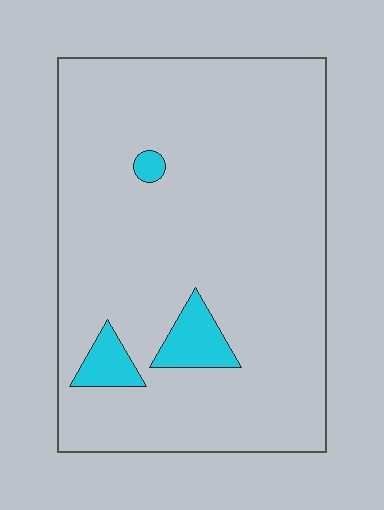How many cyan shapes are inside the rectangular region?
3.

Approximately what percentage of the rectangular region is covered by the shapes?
Approximately 5%.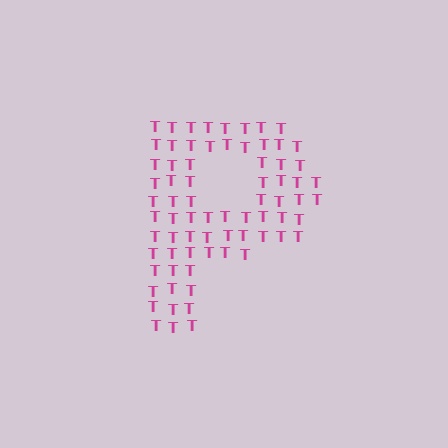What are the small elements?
The small elements are letter T's.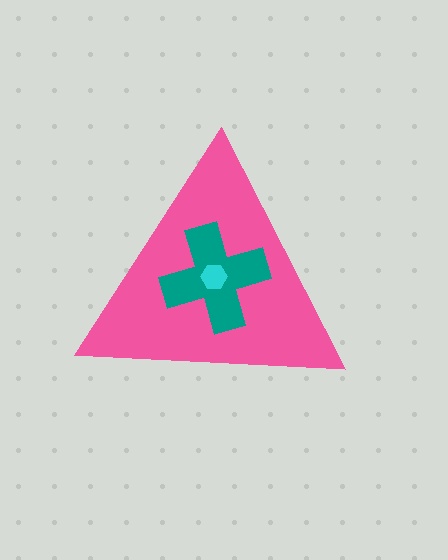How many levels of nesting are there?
3.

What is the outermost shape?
The pink triangle.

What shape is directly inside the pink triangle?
The teal cross.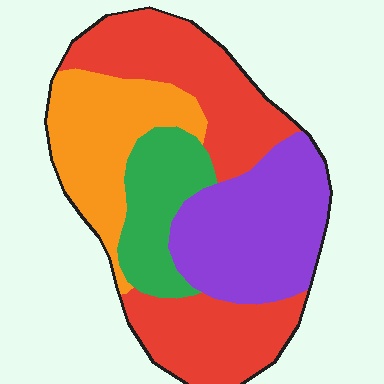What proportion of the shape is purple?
Purple takes up between a quarter and a half of the shape.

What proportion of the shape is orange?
Orange takes up about one fifth (1/5) of the shape.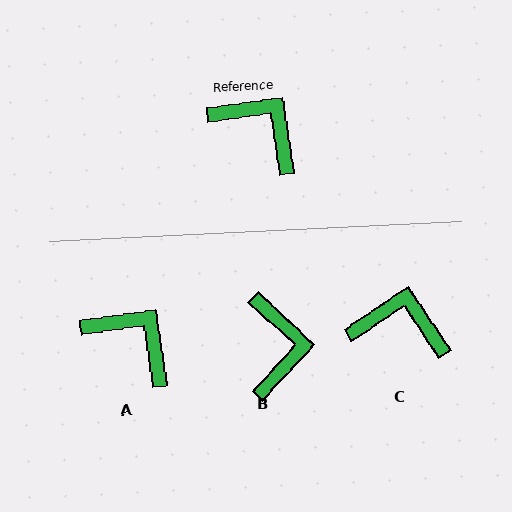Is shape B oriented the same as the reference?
No, it is off by about 51 degrees.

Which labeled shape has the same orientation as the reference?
A.